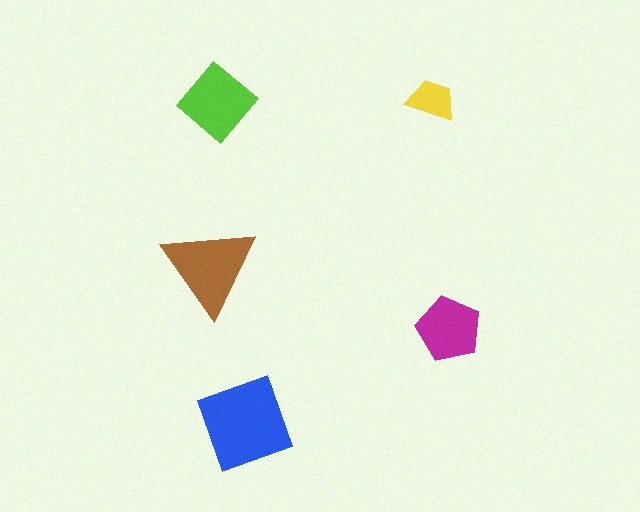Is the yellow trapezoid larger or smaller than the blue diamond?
Smaller.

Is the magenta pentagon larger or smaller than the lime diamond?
Smaller.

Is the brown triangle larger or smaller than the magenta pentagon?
Larger.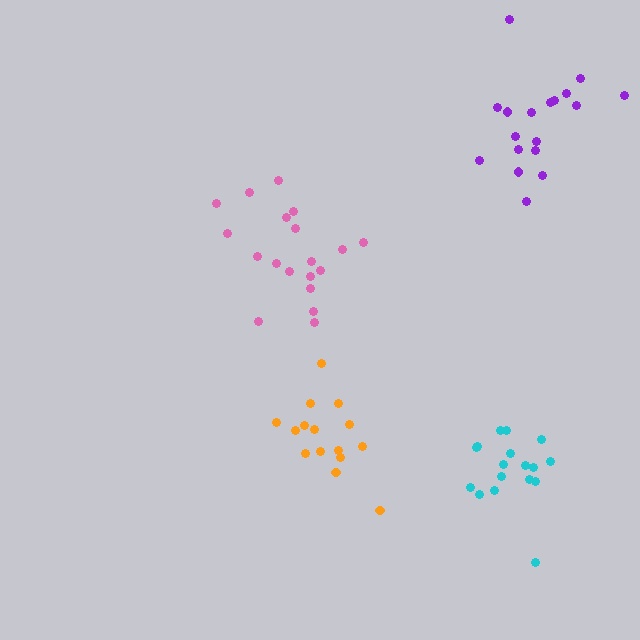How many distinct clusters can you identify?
There are 4 distinct clusters.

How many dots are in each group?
Group 1: 18 dots, Group 2: 15 dots, Group 3: 17 dots, Group 4: 19 dots (69 total).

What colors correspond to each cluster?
The clusters are colored: purple, orange, cyan, pink.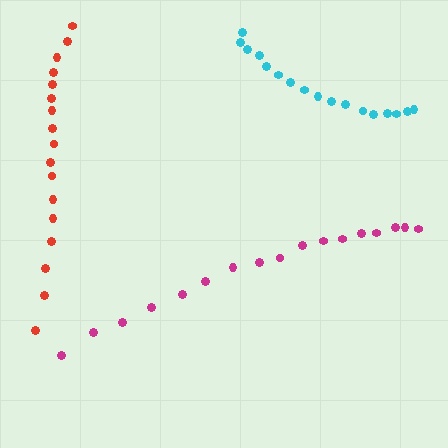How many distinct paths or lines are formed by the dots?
There are 3 distinct paths.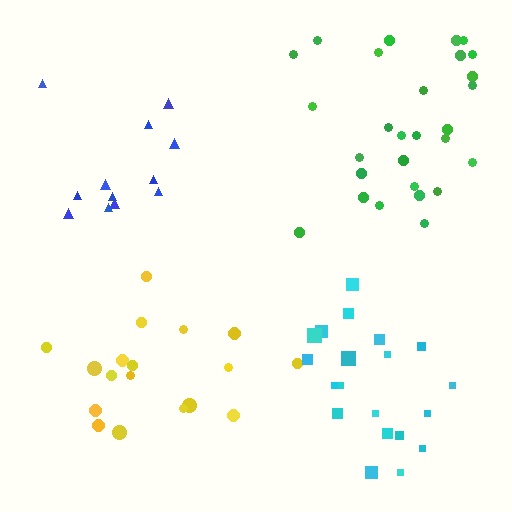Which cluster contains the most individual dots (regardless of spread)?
Green (28).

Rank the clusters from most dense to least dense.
cyan, green, yellow, blue.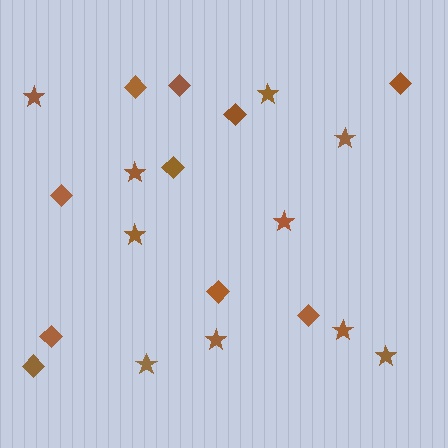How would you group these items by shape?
There are 2 groups: one group of stars (10) and one group of diamonds (10).